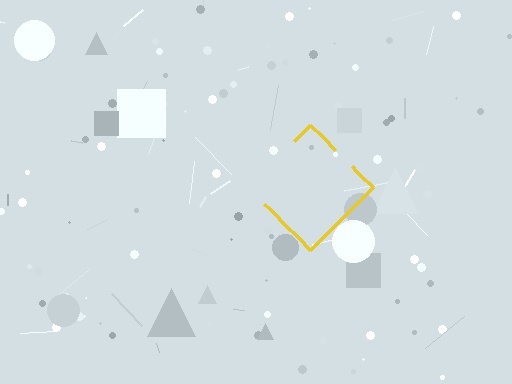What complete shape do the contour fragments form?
The contour fragments form a diamond.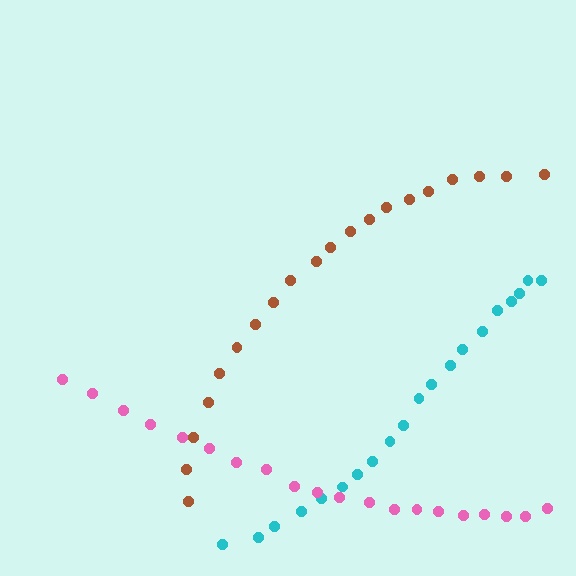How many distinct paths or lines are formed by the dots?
There are 3 distinct paths.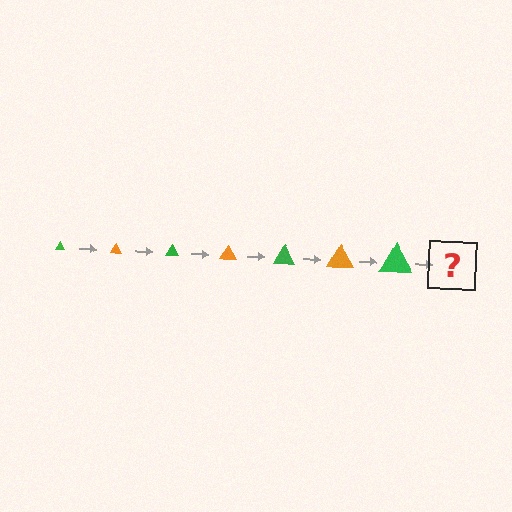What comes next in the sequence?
The next element should be an orange triangle, larger than the previous one.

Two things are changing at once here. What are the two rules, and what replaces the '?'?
The two rules are that the triangle grows larger each step and the color cycles through green and orange. The '?' should be an orange triangle, larger than the previous one.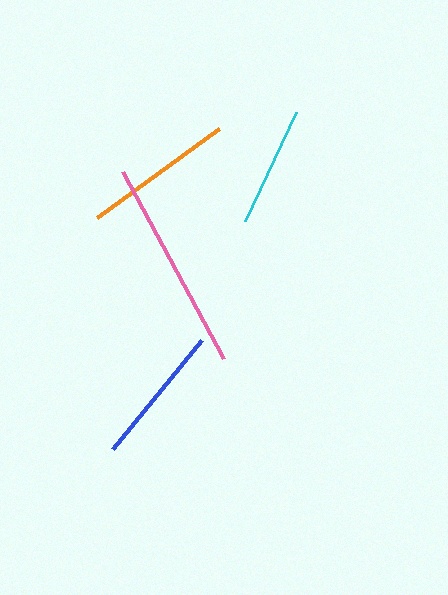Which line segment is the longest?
The pink line is the longest at approximately 213 pixels.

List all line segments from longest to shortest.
From longest to shortest: pink, orange, blue, cyan.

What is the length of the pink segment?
The pink segment is approximately 213 pixels long.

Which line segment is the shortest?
The cyan line is the shortest at approximately 121 pixels.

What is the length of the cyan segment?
The cyan segment is approximately 121 pixels long.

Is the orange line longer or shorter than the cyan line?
The orange line is longer than the cyan line.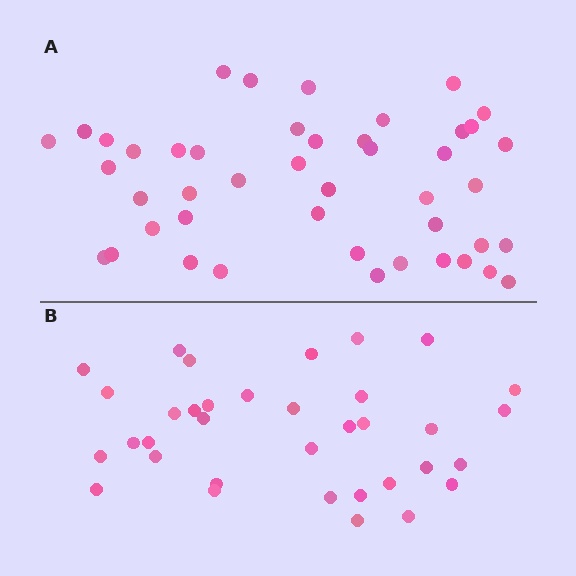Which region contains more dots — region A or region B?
Region A (the top region) has more dots.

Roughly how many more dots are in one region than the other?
Region A has roughly 10 or so more dots than region B.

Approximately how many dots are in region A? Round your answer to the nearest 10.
About 40 dots. (The exact count is 45, which rounds to 40.)